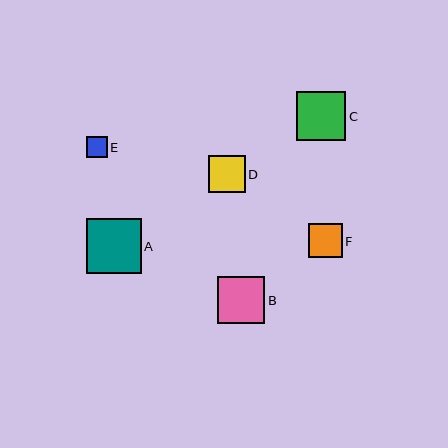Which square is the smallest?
Square E is the smallest with a size of approximately 21 pixels.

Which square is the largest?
Square A is the largest with a size of approximately 55 pixels.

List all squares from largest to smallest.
From largest to smallest: A, C, B, D, F, E.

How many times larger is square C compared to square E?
Square C is approximately 2.4 times the size of square E.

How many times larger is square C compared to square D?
Square C is approximately 1.3 times the size of square D.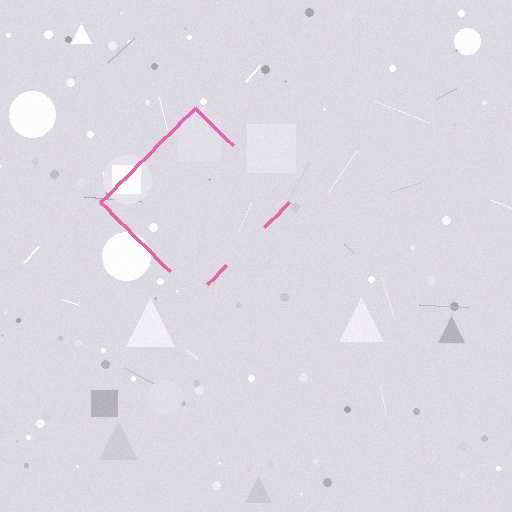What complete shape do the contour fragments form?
The contour fragments form a diamond.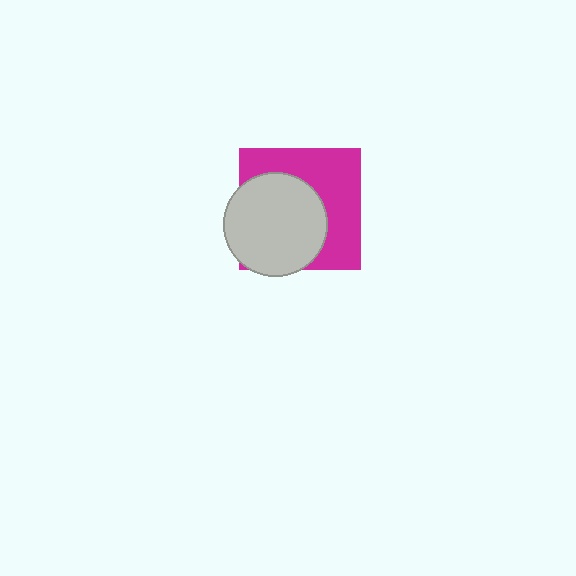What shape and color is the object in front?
The object in front is a light gray circle.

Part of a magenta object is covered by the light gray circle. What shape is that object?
It is a square.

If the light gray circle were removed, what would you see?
You would see the complete magenta square.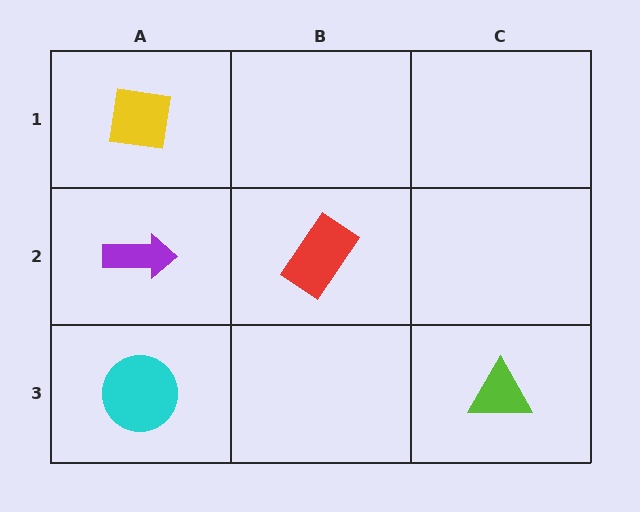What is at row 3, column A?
A cyan circle.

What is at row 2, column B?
A red rectangle.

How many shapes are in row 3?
2 shapes.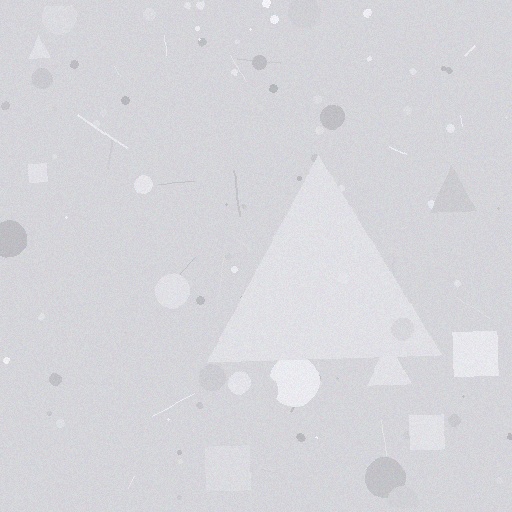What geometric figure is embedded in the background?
A triangle is embedded in the background.